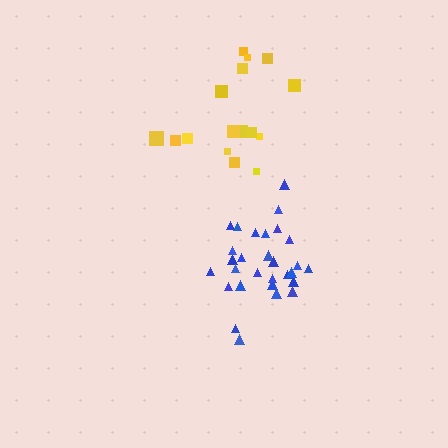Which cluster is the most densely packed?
Blue.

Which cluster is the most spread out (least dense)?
Yellow.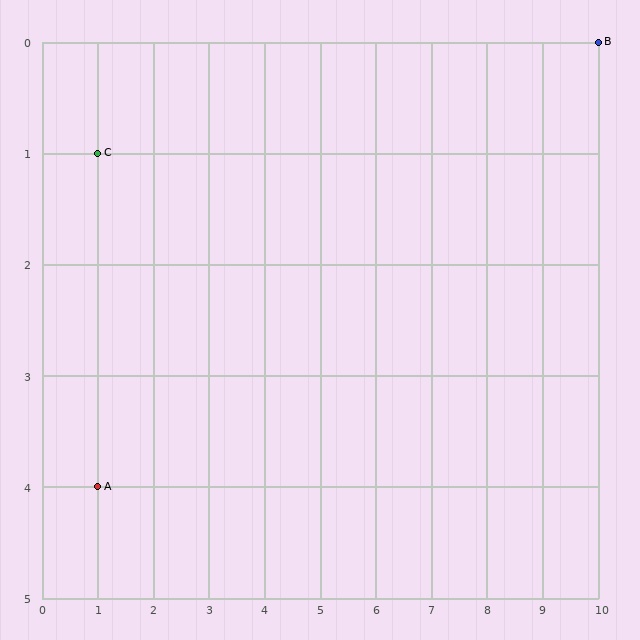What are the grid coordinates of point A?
Point A is at grid coordinates (1, 4).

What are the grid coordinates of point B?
Point B is at grid coordinates (10, 0).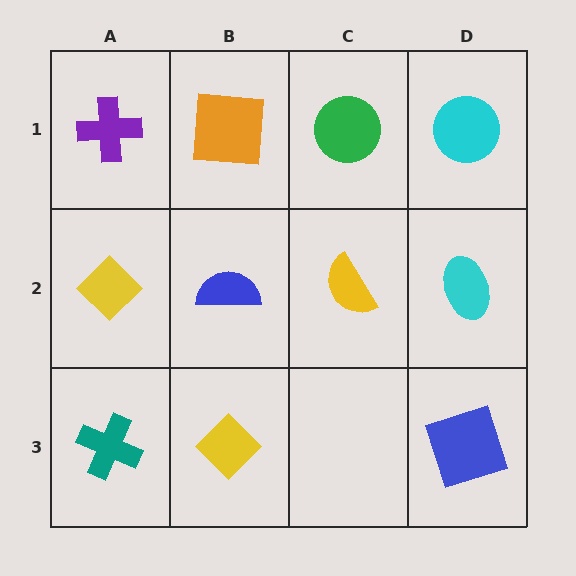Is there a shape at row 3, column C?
No, that cell is empty.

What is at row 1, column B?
An orange square.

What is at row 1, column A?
A purple cross.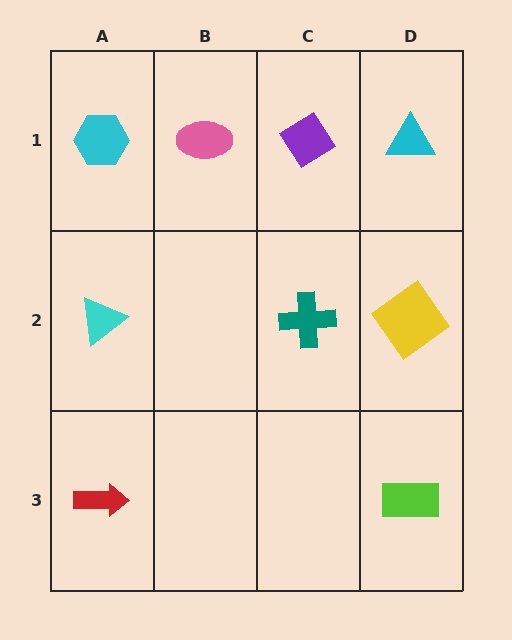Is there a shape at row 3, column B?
No, that cell is empty.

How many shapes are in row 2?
3 shapes.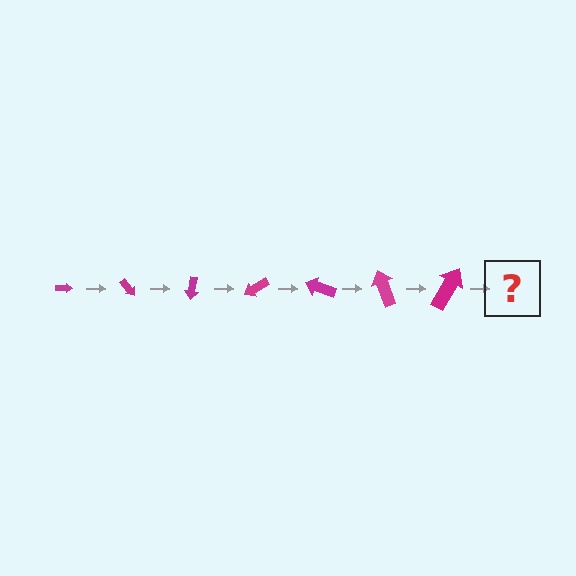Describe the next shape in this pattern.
It should be an arrow, larger than the previous one and rotated 350 degrees from the start.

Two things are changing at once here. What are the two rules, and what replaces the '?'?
The two rules are that the arrow grows larger each step and it rotates 50 degrees each step. The '?' should be an arrow, larger than the previous one and rotated 350 degrees from the start.